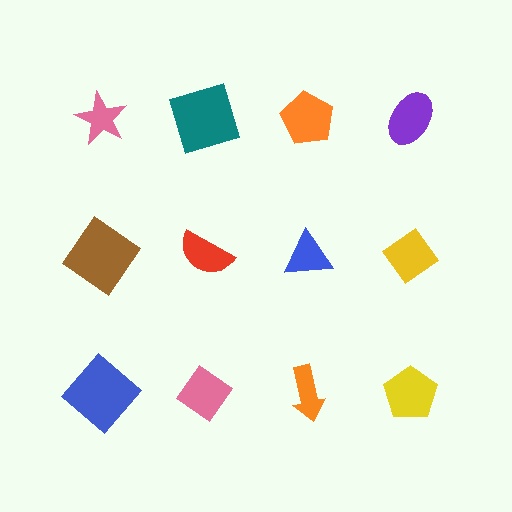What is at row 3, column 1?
A blue diamond.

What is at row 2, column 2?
A red semicircle.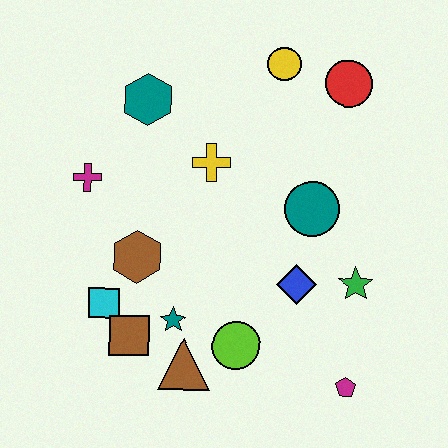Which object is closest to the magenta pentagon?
The green star is closest to the magenta pentagon.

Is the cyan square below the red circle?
Yes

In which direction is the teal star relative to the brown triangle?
The teal star is above the brown triangle.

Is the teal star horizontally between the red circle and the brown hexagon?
Yes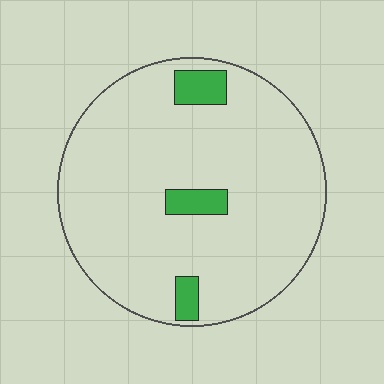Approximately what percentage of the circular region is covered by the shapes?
Approximately 10%.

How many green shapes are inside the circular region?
3.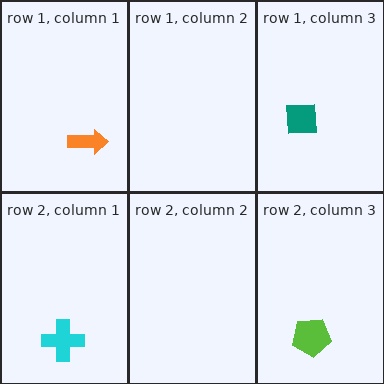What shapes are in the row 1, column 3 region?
The teal square.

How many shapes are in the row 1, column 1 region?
1.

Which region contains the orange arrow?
The row 1, column 1 region.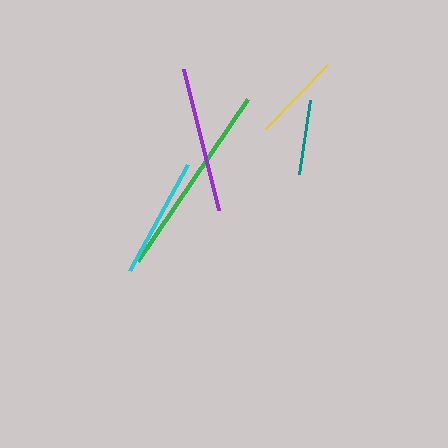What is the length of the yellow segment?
The yellow segment is approximately 89 pixels long.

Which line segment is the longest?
The green line is the longest at approximately 196 pixels.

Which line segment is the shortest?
The teal line is the shortest at approximately 75 pixels.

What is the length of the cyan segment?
The cyan segment is approximately 121 pixels long.